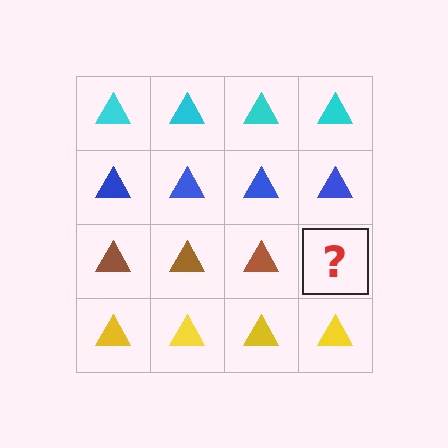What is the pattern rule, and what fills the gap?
The rule is that each row has a consistent color. The gap should be filled with a brown triangle.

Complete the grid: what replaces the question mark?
The question mark should be replaced with a brown triangle.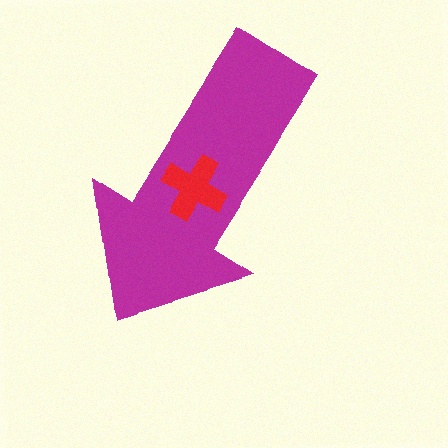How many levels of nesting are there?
2.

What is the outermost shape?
The magenta arrow.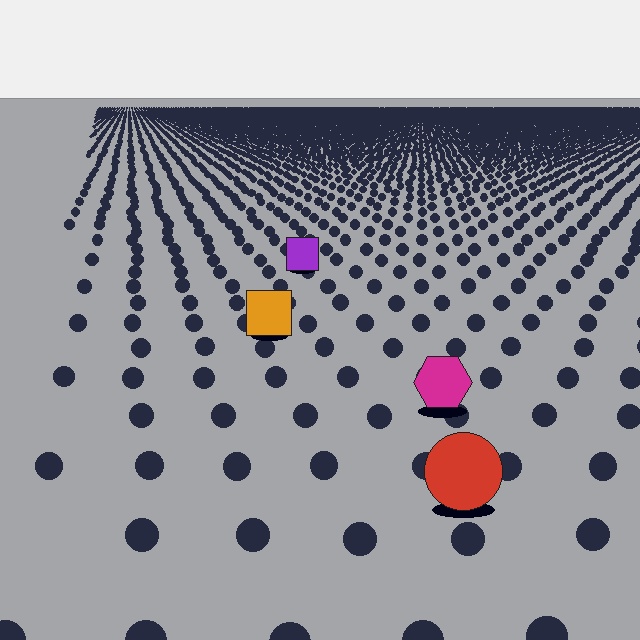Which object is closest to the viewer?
The red circle is closest. The texture marks near it are larger and more spread out.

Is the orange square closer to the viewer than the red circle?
No. The red circle is closer — you can tell from the texture gradient: the ground texture is coarser near it.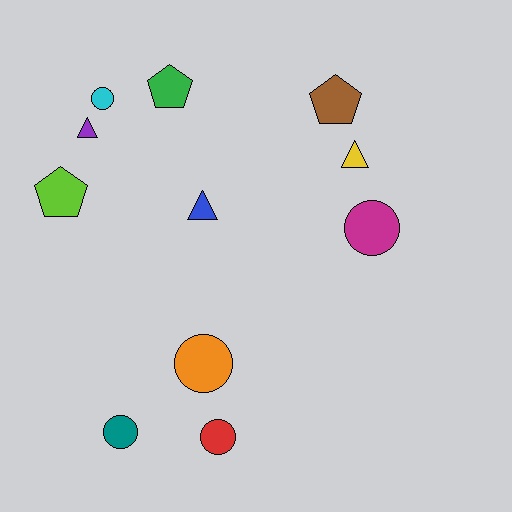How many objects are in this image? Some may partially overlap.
There are 11 objects.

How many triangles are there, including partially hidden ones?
There are 3 triangles.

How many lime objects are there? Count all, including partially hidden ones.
There is 1 lime object.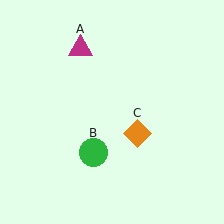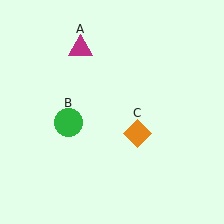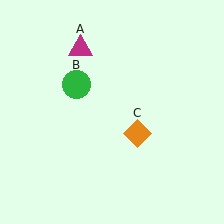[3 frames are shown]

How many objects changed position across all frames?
1 object changed position: green circle (object B).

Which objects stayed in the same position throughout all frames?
Magenta triangle (object A) and orange diamond (object C) remained stationary.